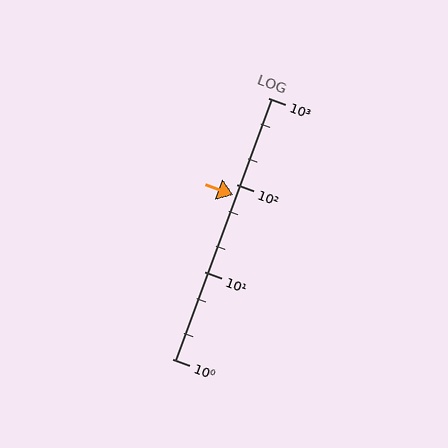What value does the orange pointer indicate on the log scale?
The pointer indicates approximately 76.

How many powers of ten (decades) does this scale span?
The scale spans 3 decades, from 1 to 1000.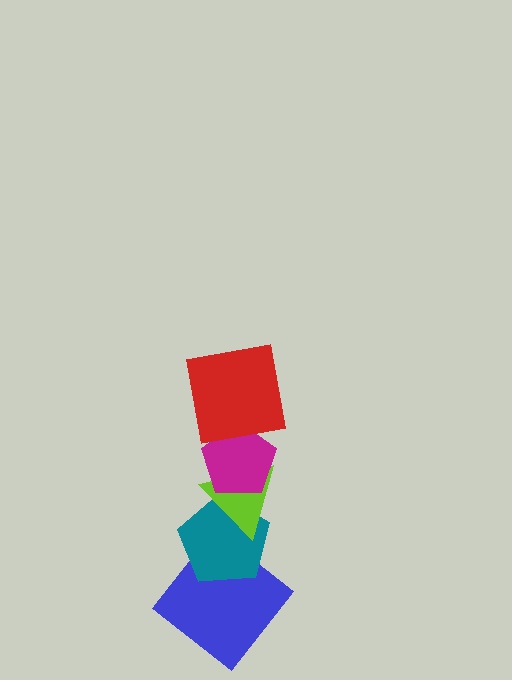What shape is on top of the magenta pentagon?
The red square is on top of the magenta pentagon.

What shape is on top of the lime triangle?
The magenta pentagon is on top of the lime triangle.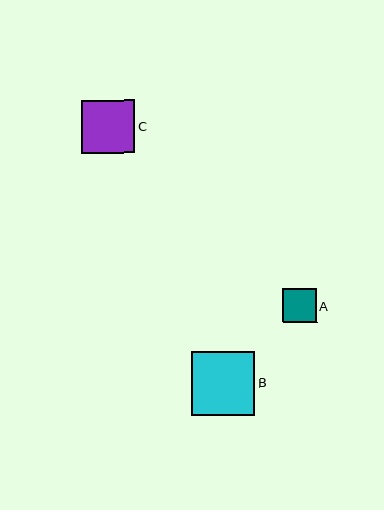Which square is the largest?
Square B is the largest with a size of approximately 64 pixels.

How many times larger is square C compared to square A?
Square C is approximately 1.6 times the size of square A.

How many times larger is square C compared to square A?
Square C is approximately 1.6 times the size of square A.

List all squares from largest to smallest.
From largest to smallest: B, C, A.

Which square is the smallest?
Square A is the smallest with a size of approximately 34 pixels.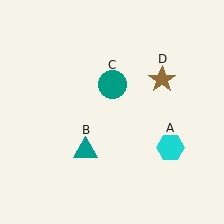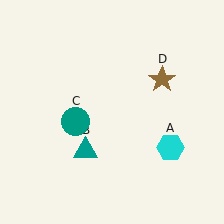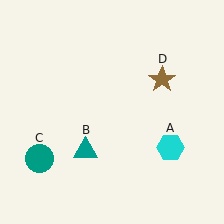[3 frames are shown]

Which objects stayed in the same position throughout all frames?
Cyan hexagon (object A) and teal triangle (object B) and brown star (object D) remained stationary.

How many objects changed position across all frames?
1 object changed position: teal circle (object C).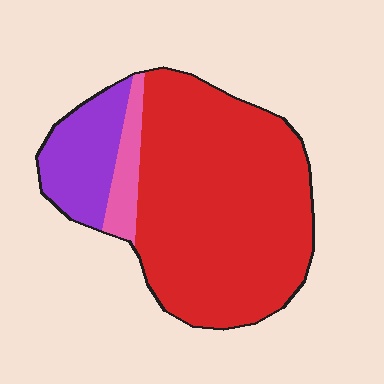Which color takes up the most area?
Red, at roughly 75%.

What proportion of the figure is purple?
Purple takes up about one sixth (1/6) of the figure.